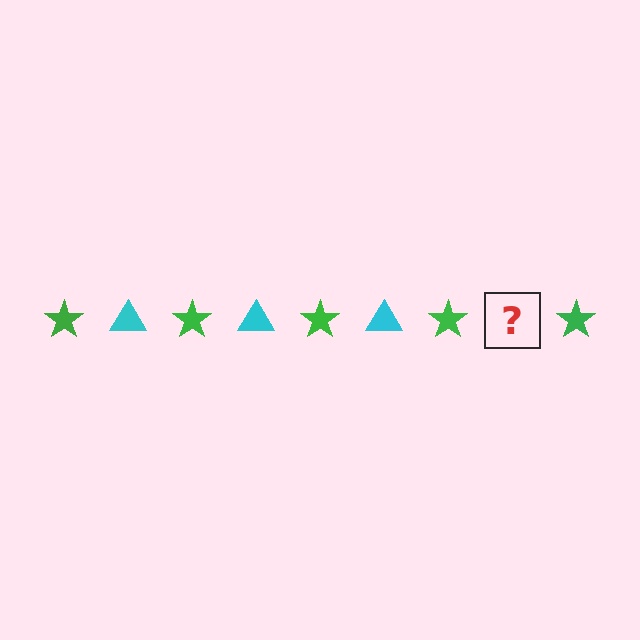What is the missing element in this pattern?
The missing element is a cyan triangle.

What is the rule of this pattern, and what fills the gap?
The rule is that the pattern alternates between green star and cyan triangle. The gap should be filled with a cyan triangle.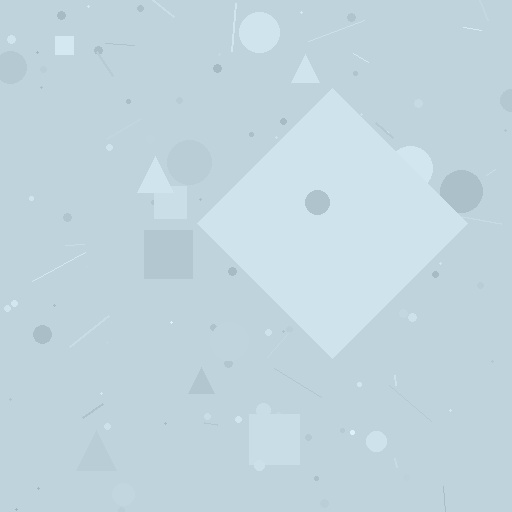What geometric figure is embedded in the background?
A diamond is embedded in the background.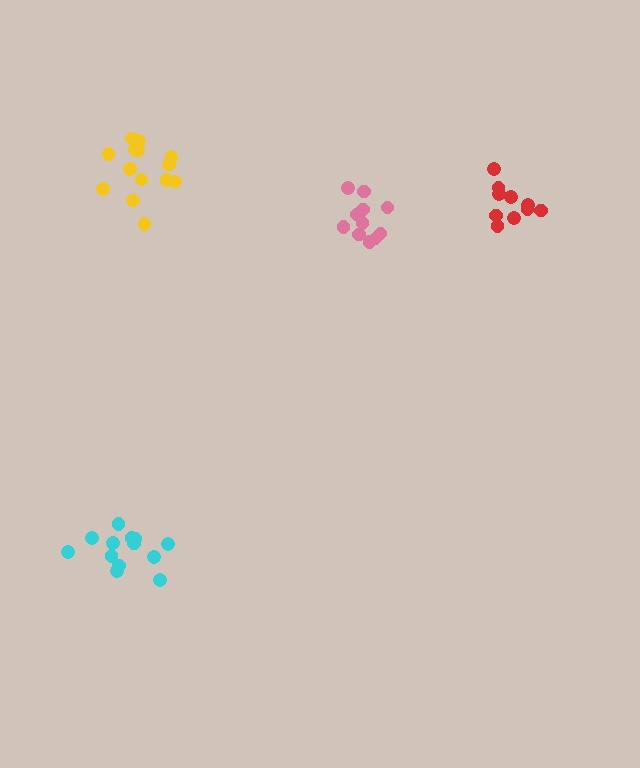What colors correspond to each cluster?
The clusters are colored: red, cyan, yellow, pink.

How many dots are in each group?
Group 1: 10 dots, Group 2: 13 dots, Group 3: 15 dots, Group 4: 11 dots (49 total).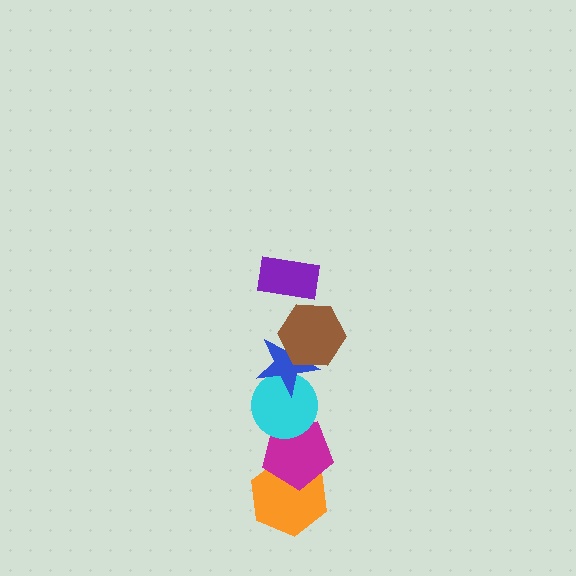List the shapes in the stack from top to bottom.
From top to bottom: the purple rectangle, the brown hexagon, the blue star, the cyan circle, the magenta pentagon, the orange hexagon.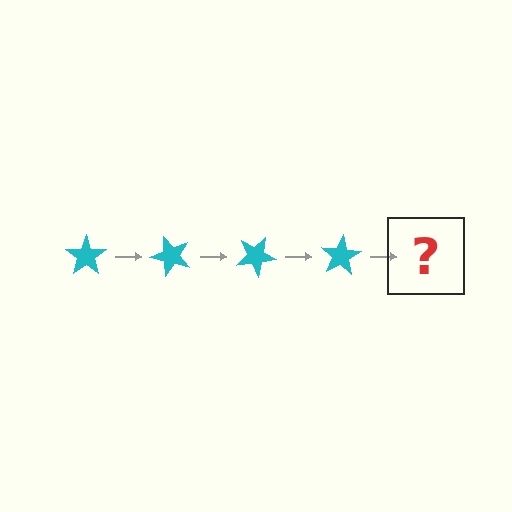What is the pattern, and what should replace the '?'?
The pattern is that the star rotates 50 degrees each step. The '?' should be a cyan star rotated 200 degrees.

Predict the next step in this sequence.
The next step is a cyan star rotated 200 degrees.